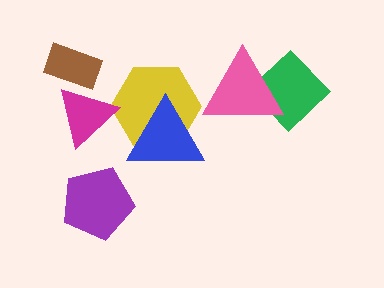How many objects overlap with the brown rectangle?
1 object overlaps with the brown rectangle.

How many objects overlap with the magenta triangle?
2 objects overlap with the magenta triangle.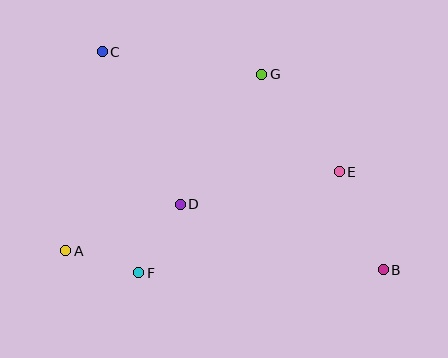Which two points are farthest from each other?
Points B and C are farthest from each other.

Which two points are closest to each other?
Points A and F are closest to each other.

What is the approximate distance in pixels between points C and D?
The distance between C and D is approximately 171 pixels.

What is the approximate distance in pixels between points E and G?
The distance between E and G is approximately 125 pixels.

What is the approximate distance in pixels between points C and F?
The distance between C and F is approximately 224 pixels.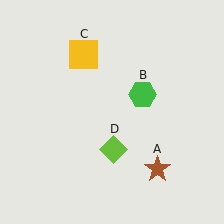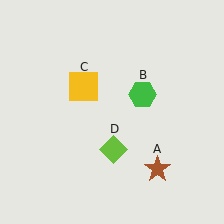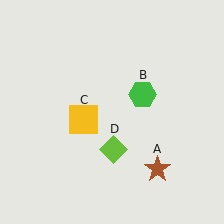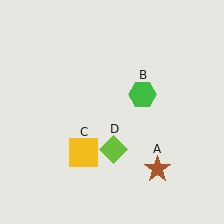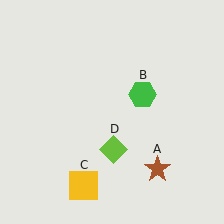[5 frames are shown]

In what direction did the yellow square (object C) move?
The yellow square (object C) moved down.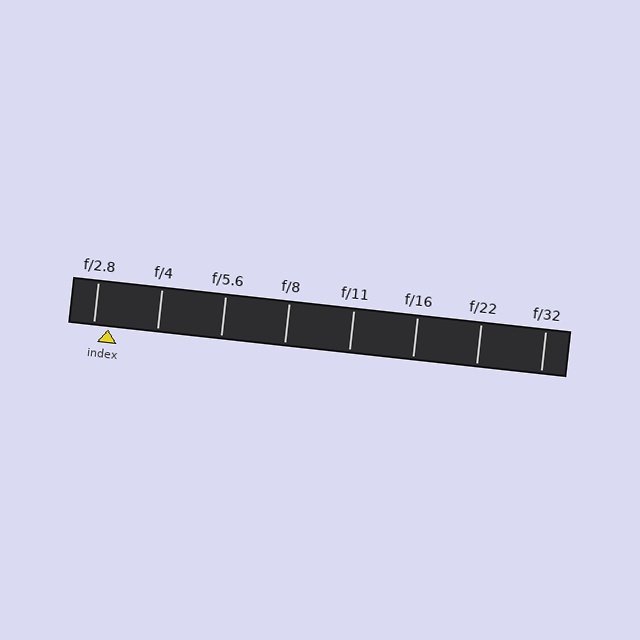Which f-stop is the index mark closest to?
The index mark is closest to f/2.8.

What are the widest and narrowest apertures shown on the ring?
The widest aperture shown is f/2.8 and the narrowest is f/32.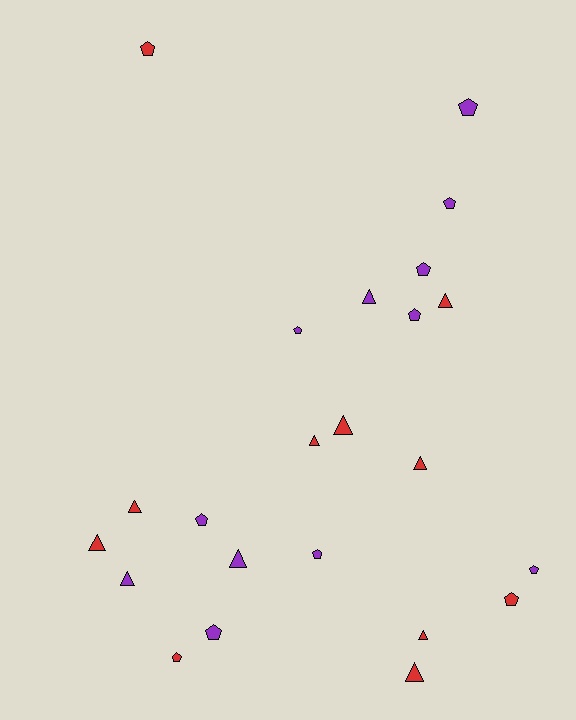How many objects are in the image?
There are 23 objects.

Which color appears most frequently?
Purple, with 12 objects.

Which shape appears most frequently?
Pentagon, with 12 objects.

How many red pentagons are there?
There are 3 red pentagons.